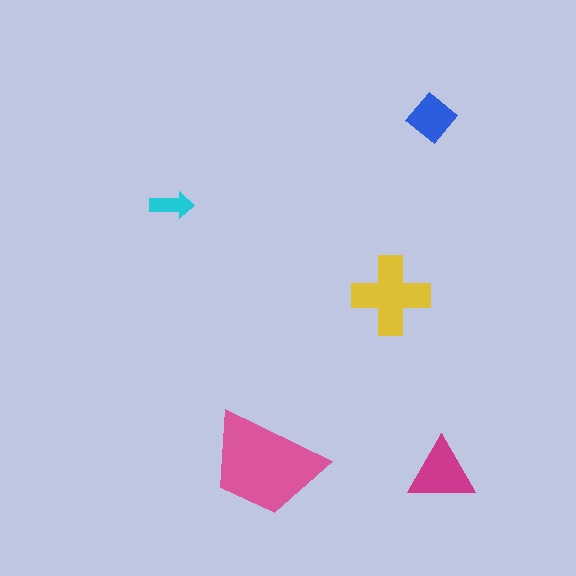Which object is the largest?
The pink trapezoid.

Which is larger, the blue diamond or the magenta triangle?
The magenta triangle.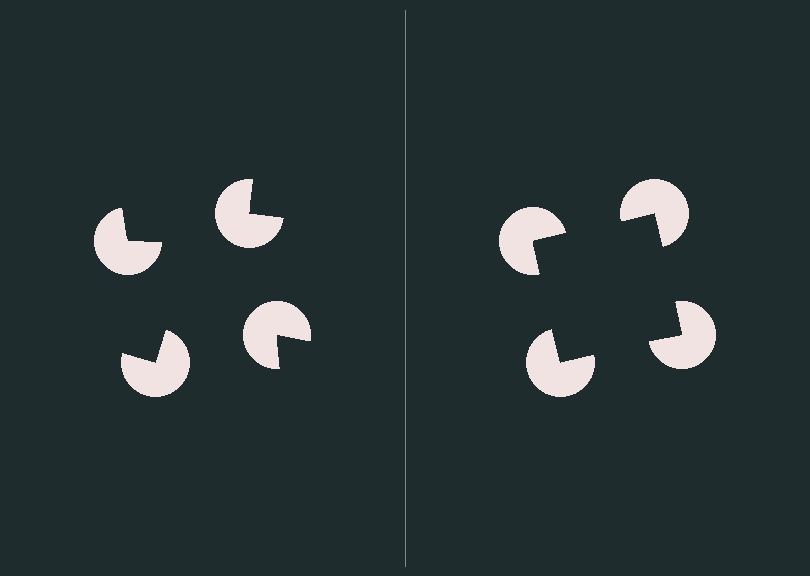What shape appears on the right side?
An illusory square.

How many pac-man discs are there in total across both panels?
8 — 4 on each side.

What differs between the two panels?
The pac-man discs are positioned identically on both sides; only the wedge orientations differ. On the right they align to a square; on the left they are misaligned.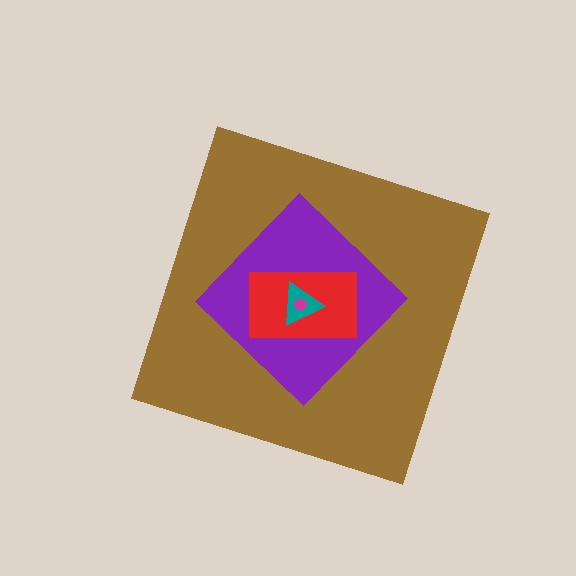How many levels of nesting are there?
5.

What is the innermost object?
The magenta hexagon.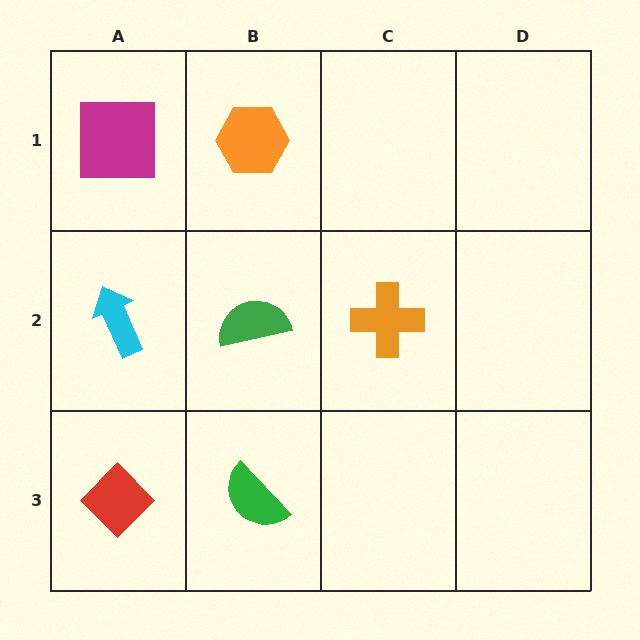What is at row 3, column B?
A green semicircle.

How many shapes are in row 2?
3 shapes.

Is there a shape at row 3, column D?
No, that cell is empty.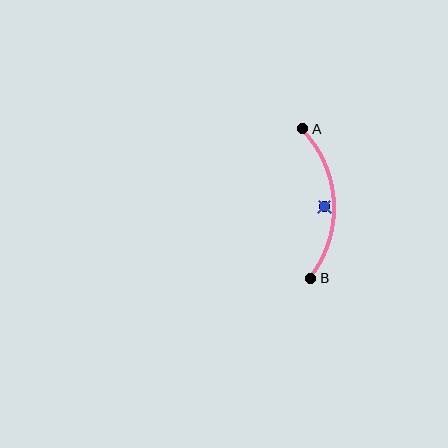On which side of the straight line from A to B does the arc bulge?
The arc bulges to the right of the straight line connecting A and B.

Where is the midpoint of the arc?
The arc midpoint is the point on the curve farthest from the straight line joining A and B. It sits to the right of that line.